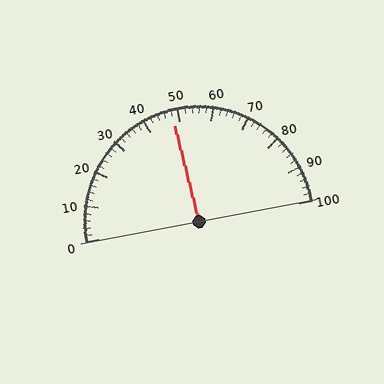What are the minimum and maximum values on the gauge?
The gauge ranges from 0 to 100.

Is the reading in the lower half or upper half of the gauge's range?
The reading is in the lower half of the range (0 to 100).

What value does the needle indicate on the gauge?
The needle indicates approximately 48.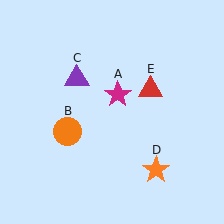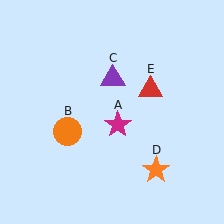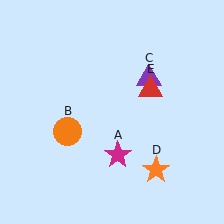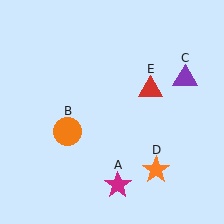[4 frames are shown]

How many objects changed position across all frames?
2 objects changed position: magenta star (object A), purple triangle (object C).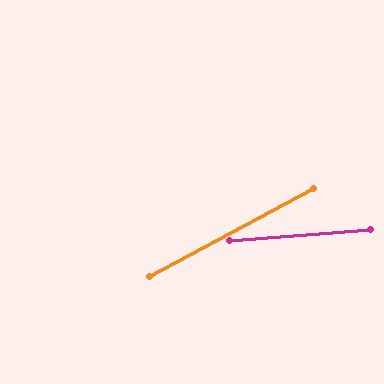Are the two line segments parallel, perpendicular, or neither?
Neither parallel nor perpendicular — they differ by about 24°.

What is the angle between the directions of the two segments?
Approximately 24 degrees.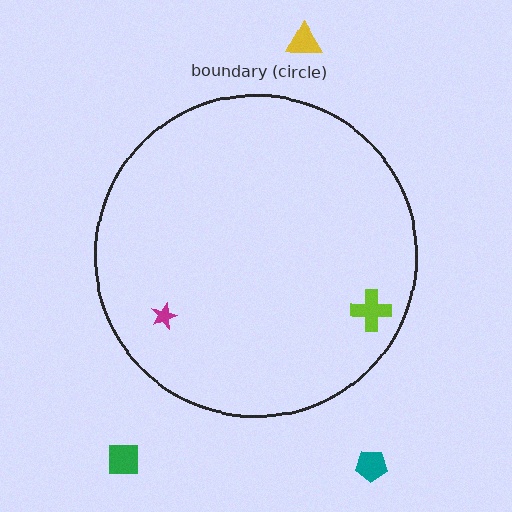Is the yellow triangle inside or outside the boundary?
Outside.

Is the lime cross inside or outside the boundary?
Inside.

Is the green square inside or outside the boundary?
Outside.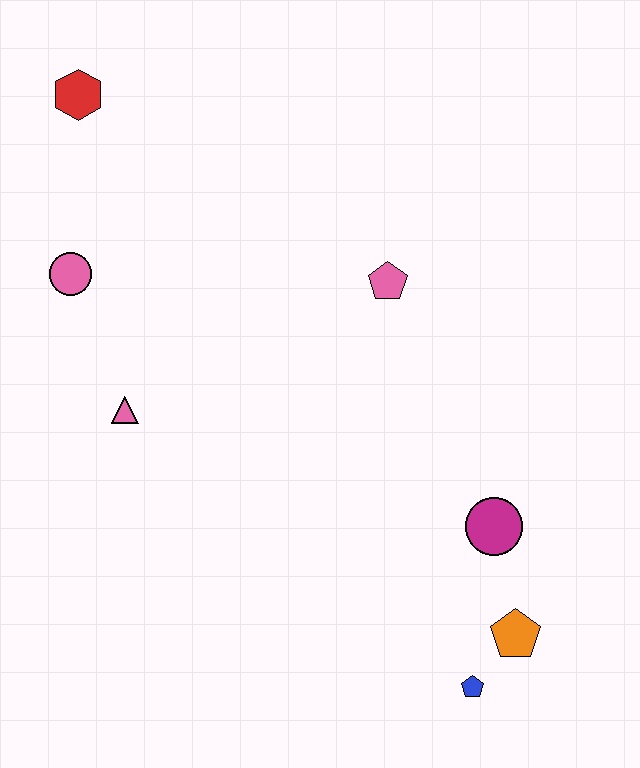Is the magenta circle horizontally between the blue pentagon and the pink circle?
No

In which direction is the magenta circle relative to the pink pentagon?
The magenta circle is below the pink pentagon.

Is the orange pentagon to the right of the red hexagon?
Yes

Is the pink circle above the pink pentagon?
Yes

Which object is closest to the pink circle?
The pink triangle is closest to the pink circle.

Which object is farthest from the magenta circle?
The red hexagon is farthest from the magenta circle.